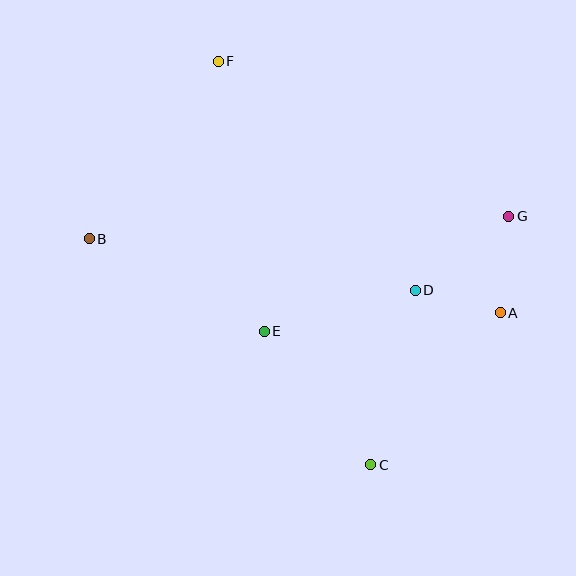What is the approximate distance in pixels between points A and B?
The distance between A and B is approximately 418 pixels.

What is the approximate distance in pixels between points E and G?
The distance between E and G is approximately 270 pixels.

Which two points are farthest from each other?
Points C and F are farthest from each other.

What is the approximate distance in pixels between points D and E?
The distance between D and E is approximately 157 pixels.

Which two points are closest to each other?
Points A and D are closest to each other.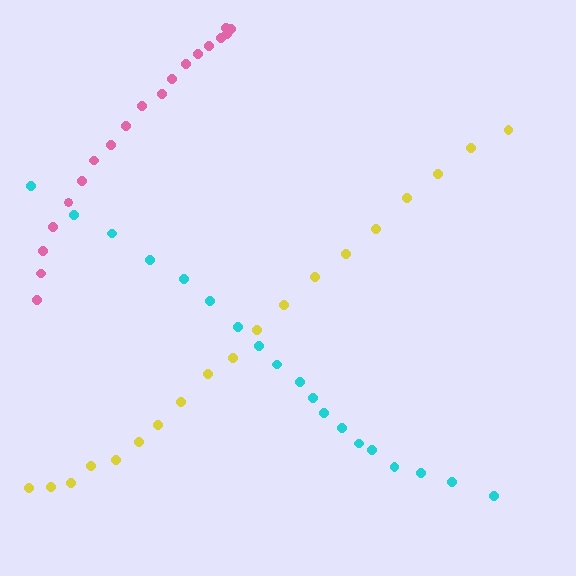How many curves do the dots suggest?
There are 3 distinct paths.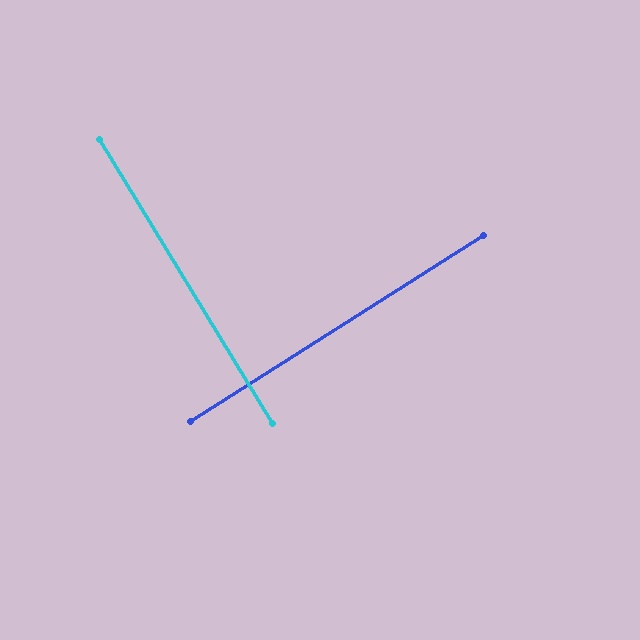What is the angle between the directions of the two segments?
Approximately 89 degrees.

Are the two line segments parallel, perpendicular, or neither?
Perpendicular — they meet at approximately 89°.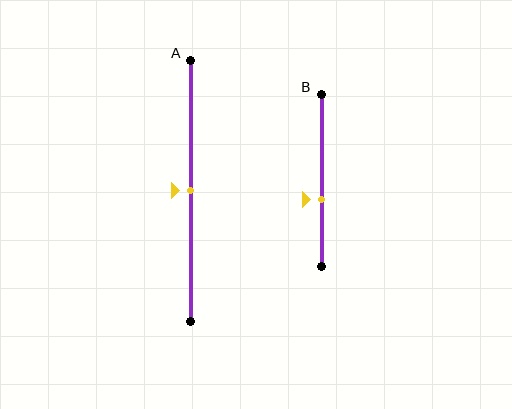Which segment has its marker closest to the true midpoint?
Segment A has its marker closest to the true midpoint.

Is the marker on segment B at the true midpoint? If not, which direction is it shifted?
No, the marker on segment B is shifted downward by about 11% of the segment length.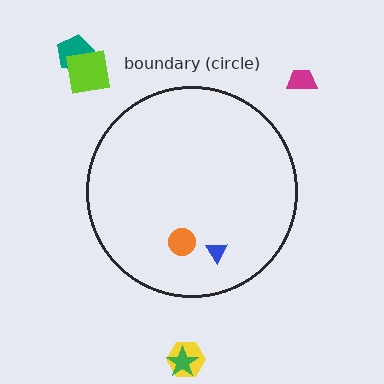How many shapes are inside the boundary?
2 inside, 5 outside.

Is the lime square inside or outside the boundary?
Outside.